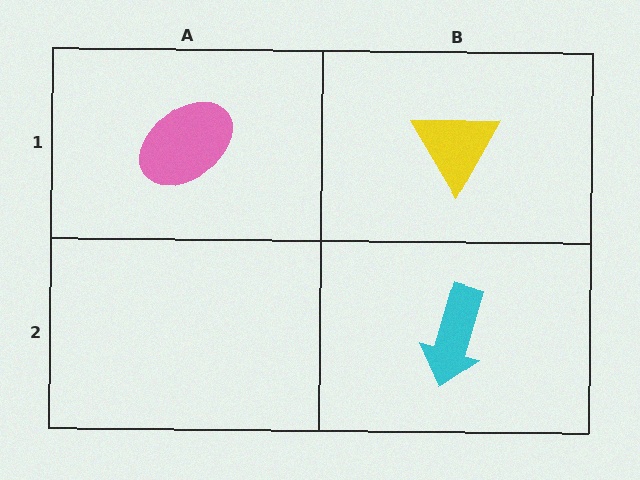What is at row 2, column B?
A cyan arrow.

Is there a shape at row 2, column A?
No, that cell is empty.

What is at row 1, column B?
A yellow triangle.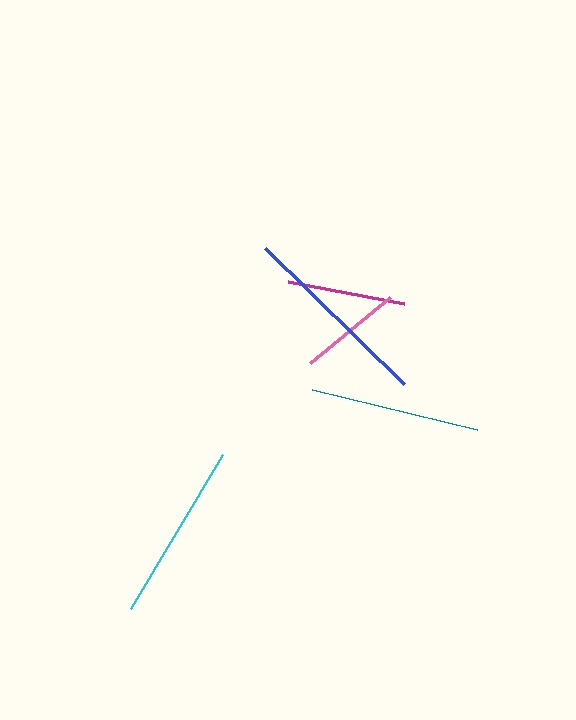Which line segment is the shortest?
The pink line is the shortest at approximately 103 pixels.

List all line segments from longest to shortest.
From longest to shortest: blue, cyan, teal, magenta, pink.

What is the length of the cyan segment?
The cyan segment is approximately 179 pixels long.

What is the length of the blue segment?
The blue segment is approximately 194 pixels long.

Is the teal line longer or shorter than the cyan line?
The cyan line is longer than the teal line.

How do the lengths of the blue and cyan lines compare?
The blue and cyan lines are approximately the same length.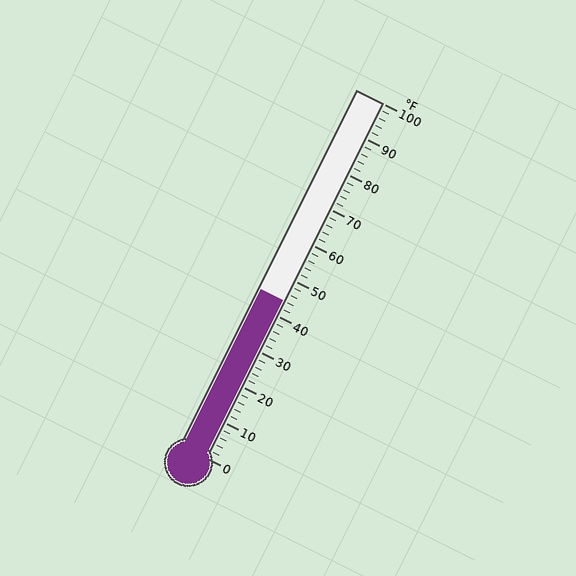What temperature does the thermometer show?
The thermometer shows approximately 44°F.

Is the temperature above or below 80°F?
The temperature is below 80°F.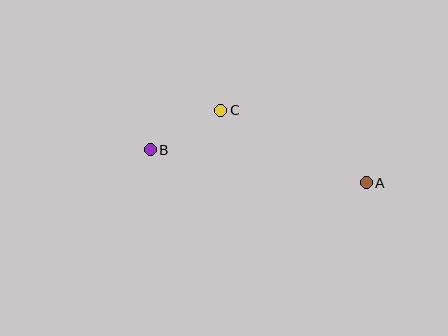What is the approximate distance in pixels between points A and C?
The distance between A and C is approximately 162 pixels.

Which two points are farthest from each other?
Points A and B are farthest from each other.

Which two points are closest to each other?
Points B and C are closest to each other.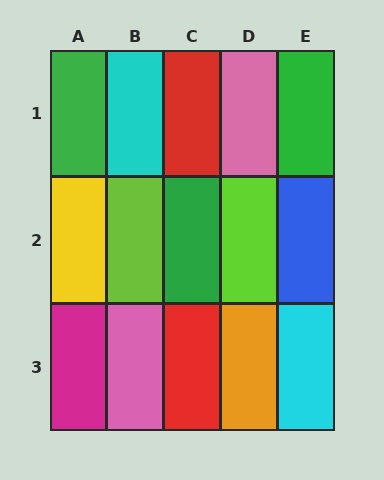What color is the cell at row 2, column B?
Lime.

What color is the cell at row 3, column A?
Magenta.